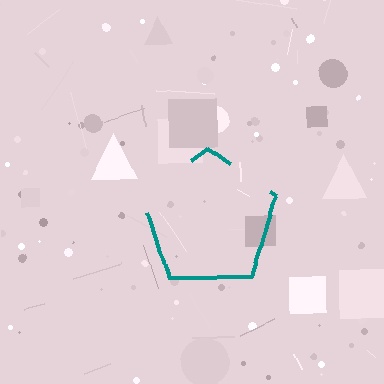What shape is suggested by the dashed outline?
The dashed outline suggests a pentagon.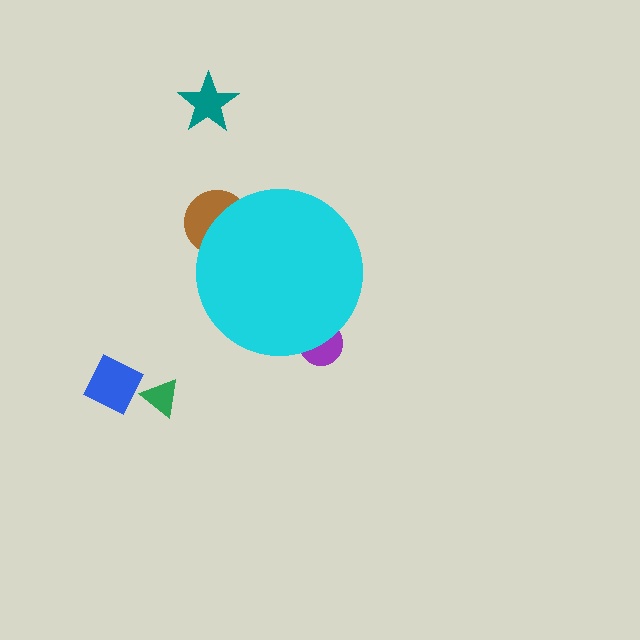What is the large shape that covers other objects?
A cyan circle.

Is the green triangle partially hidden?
No, the green triangle is fully visible.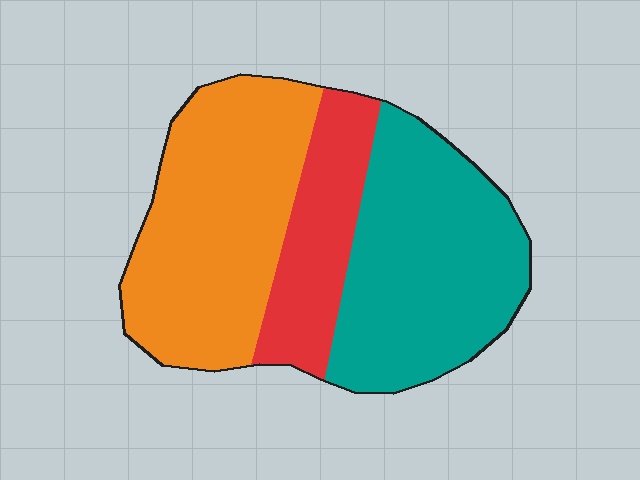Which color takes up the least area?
Red, at roughly 20%.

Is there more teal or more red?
Teal.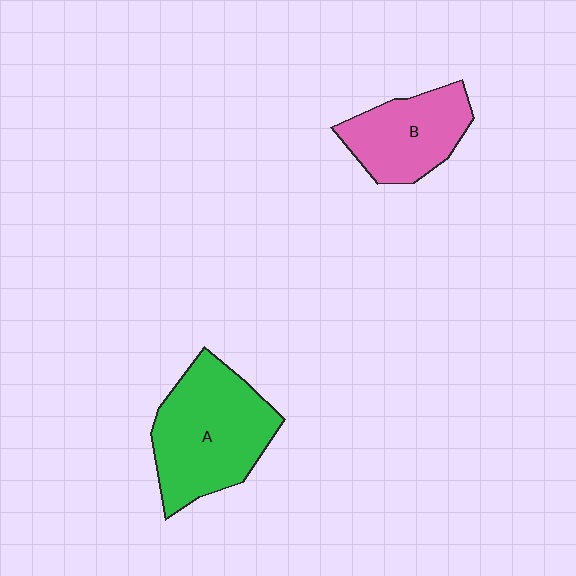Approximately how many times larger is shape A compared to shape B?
Approximately 1.5 times.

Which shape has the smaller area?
Shape B (pink).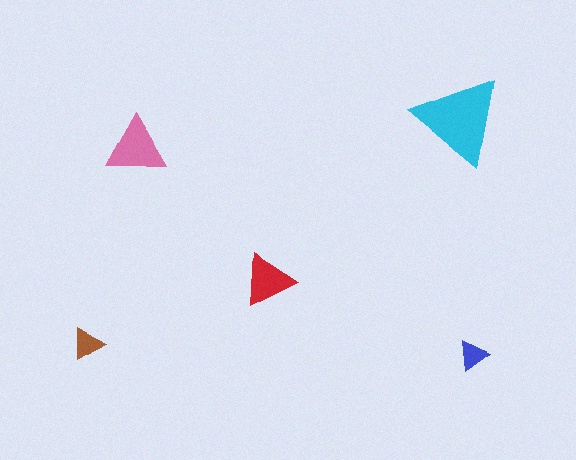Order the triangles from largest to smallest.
the cyan one, the pink one, the red one, the brown one, the blue one.